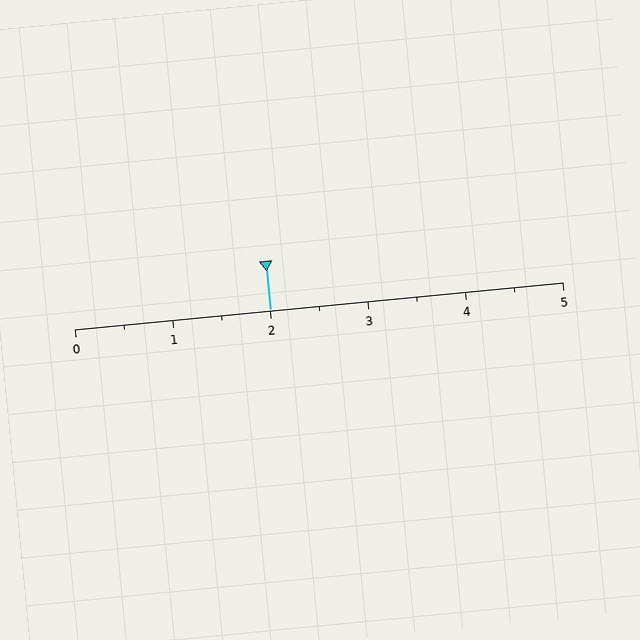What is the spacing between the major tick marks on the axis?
The major ticks are spaced 1 apart.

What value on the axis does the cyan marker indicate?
The marker indicates approximately 2.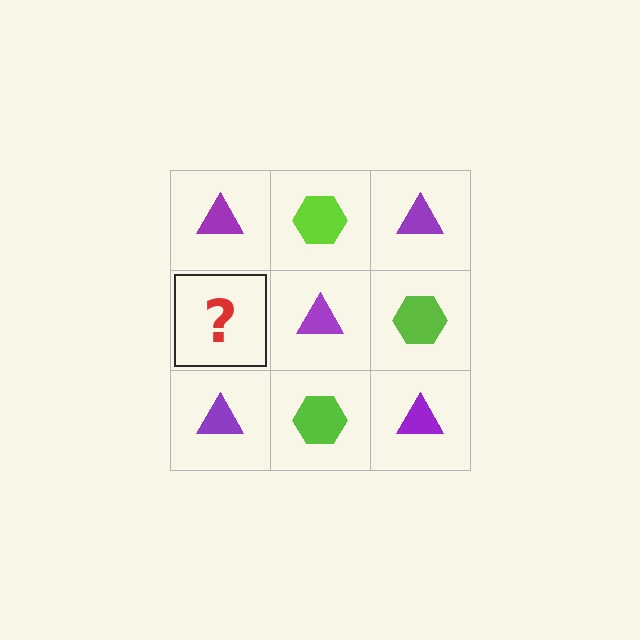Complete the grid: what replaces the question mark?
The question mark should be replaced with a lime hexagon.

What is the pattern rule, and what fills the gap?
The rule is that it alternates purple triangle and lime hexagon in a checkerboard pattern. The gap should be filled with a lime hexagon.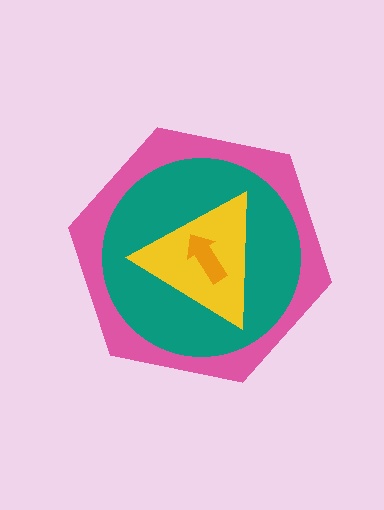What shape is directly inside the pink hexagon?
The teal circle.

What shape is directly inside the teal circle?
The yellow triangle.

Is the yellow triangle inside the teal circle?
Yes.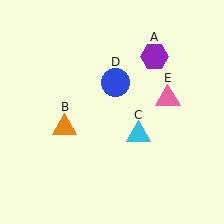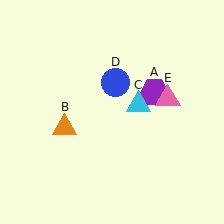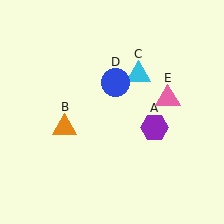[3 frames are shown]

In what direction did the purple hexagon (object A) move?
The purple hexagon (object A) moved down.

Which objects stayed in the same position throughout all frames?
Orange triangle (object B) and blue circle (object D) and pink triangle (object E) remained stationary.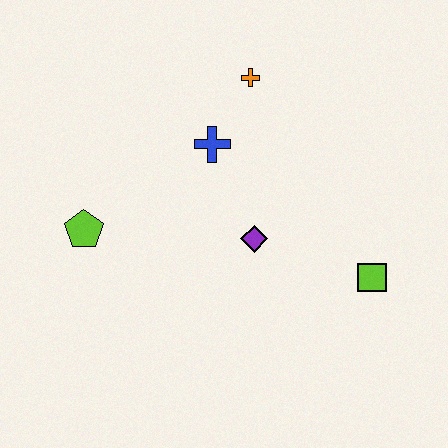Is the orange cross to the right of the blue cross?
Yes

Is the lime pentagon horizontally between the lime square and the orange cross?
No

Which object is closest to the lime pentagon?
The blue cross is closest to the lime pentagon.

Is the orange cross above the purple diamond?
Yes